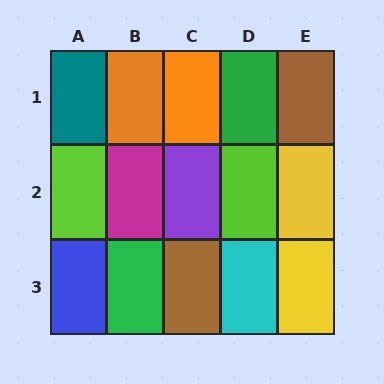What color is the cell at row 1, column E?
Brown.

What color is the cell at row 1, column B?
Orange.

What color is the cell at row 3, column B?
Green.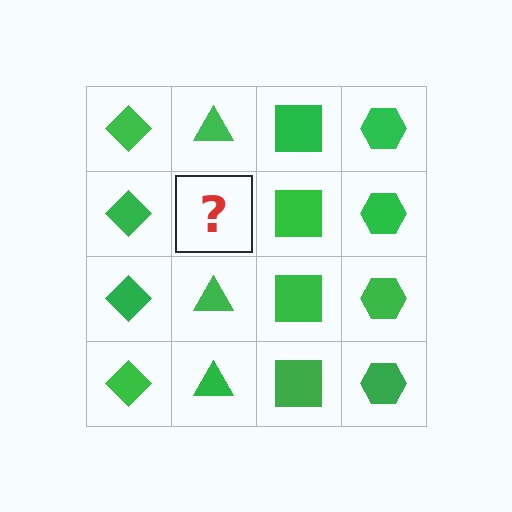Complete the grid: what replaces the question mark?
The question mark should be replaced with a green triangle.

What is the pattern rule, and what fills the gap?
The rule is that each column has a consistent shape. The gap should be filled with a green triangle.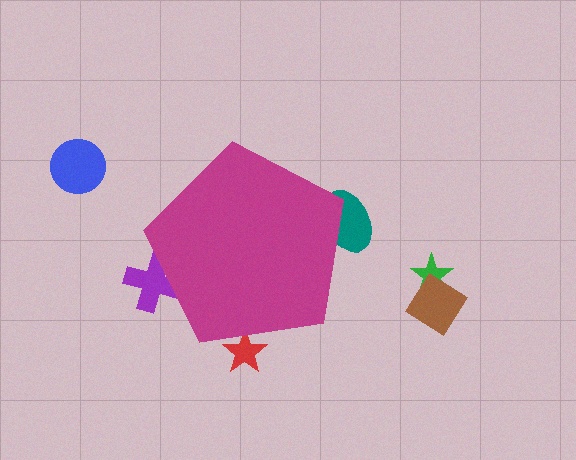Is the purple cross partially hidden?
Yes, the purple cross is partially hidden behind the magenta pentagon.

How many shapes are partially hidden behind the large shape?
3 shapes are partially hidden.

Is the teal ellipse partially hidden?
Yes, the teal ellipse is partially hidden behind the magenta pentagon.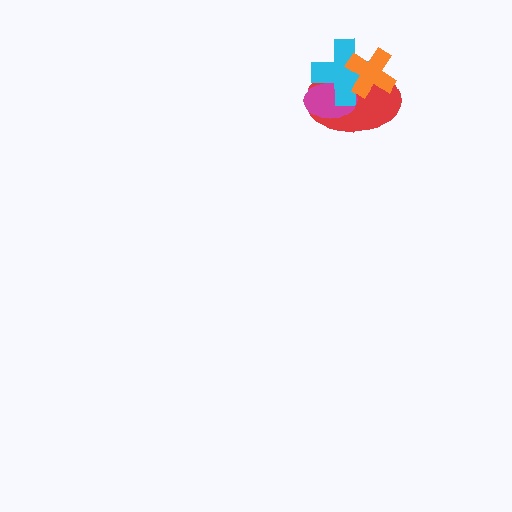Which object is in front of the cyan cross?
The orange cross is in front of the cyan cross.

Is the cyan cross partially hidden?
Yes, it is partially covered by another shape.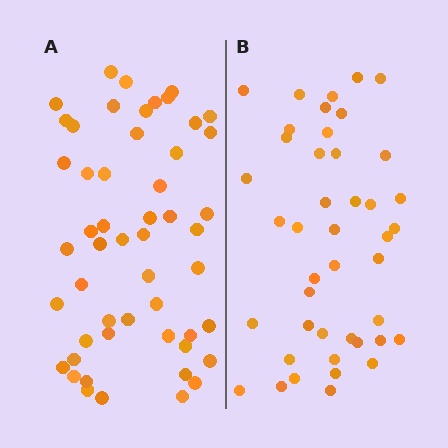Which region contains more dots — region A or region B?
Region A (the left region) has more dots.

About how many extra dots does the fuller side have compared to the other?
Region A has roughly 8 or so more dots than region B.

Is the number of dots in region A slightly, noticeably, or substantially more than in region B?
Region A has only slightly more — the two regions are fairly close. The ratio is roughly 1.2 to 1.